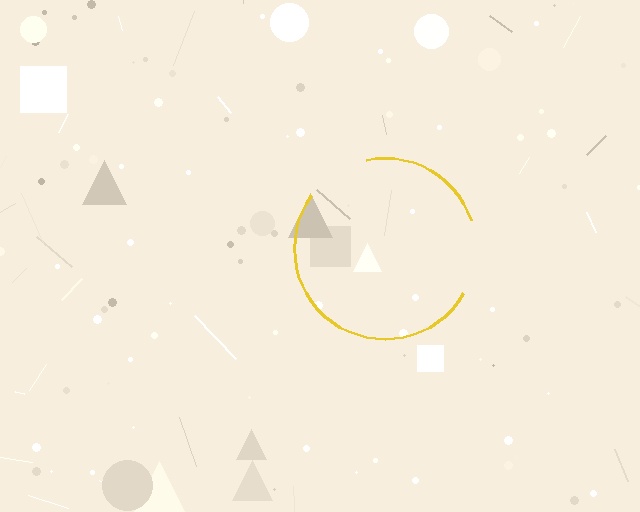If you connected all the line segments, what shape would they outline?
They would outline a circle.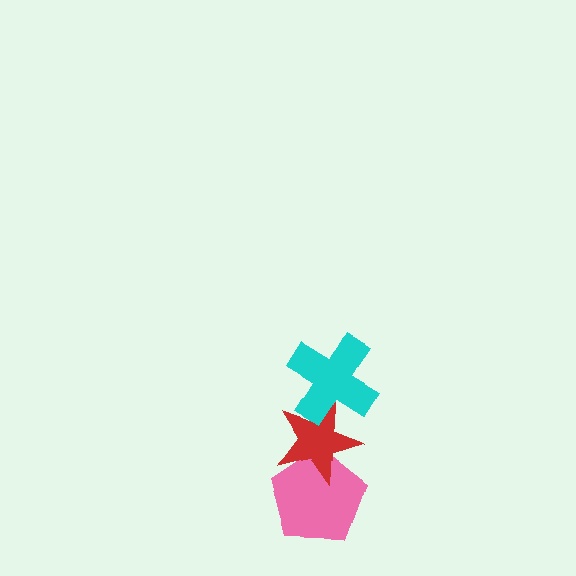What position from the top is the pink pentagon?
The pink pentagon is 3rd from the top.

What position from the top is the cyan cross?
The cyan cross is 1st from the top.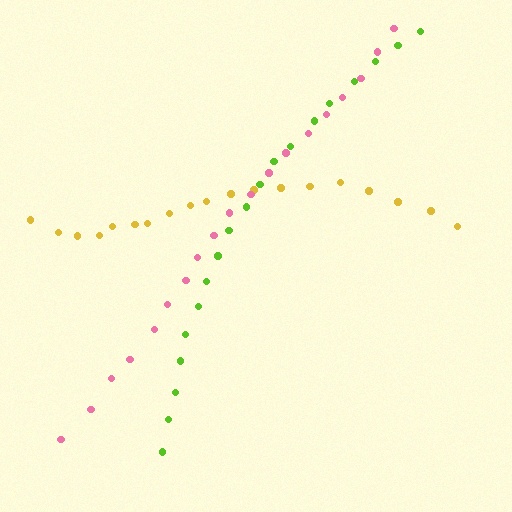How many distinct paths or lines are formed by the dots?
There are 3 distinct paths.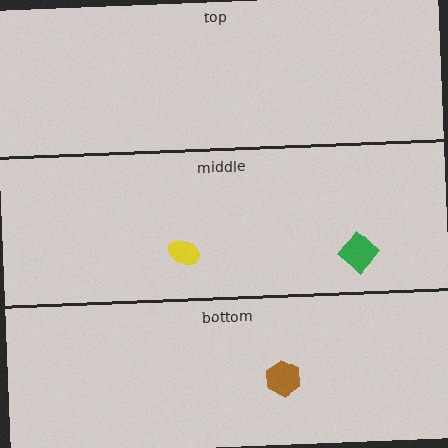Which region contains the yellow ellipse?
The middle region.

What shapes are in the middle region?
The yellow ellipse, the green diamond.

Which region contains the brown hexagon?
The bottom region.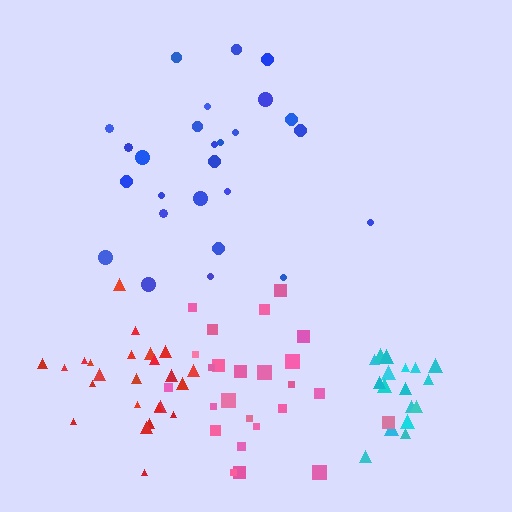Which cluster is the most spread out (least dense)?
Blue.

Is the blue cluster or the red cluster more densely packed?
Red.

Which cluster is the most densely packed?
Cyan.